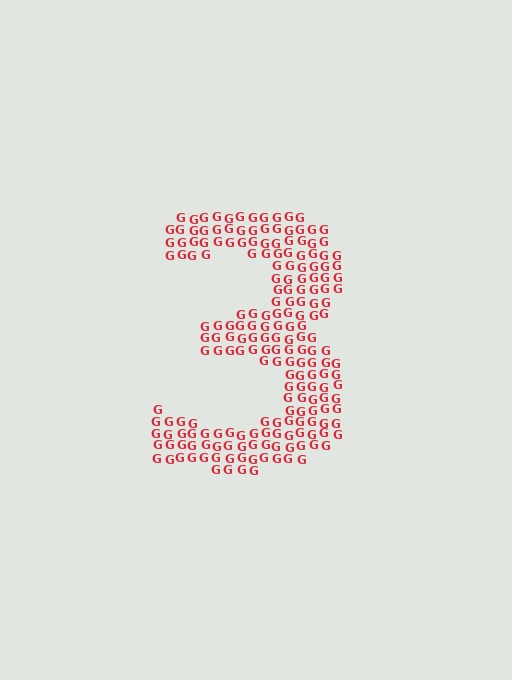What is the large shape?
The large shape is the digit 3.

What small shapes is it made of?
It is made of small letter G's.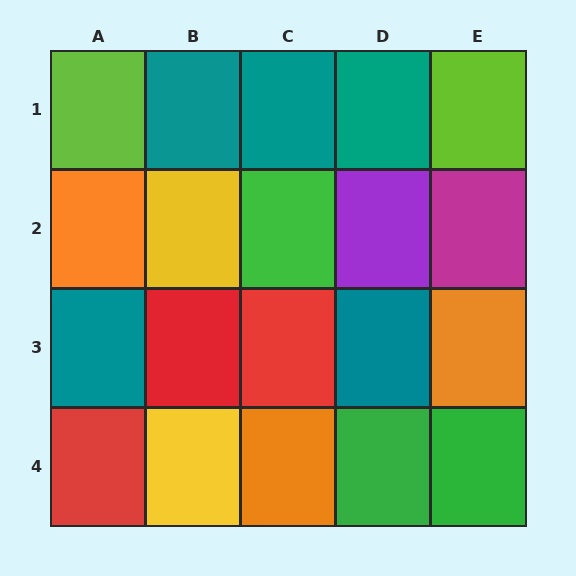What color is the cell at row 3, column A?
Teal.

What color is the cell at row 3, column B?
Red.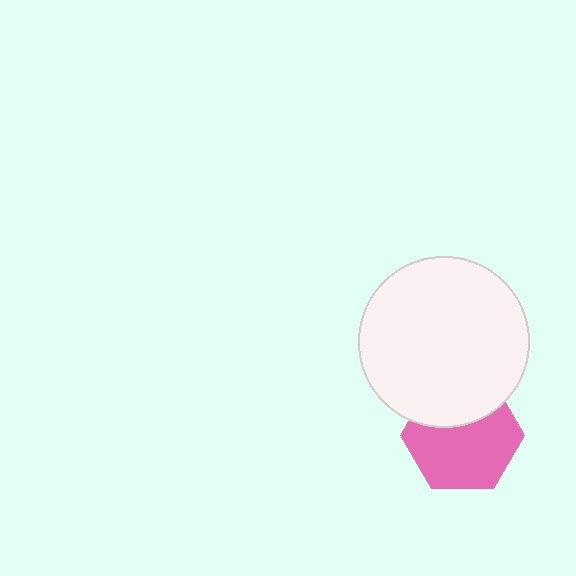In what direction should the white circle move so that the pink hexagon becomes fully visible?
The white circle should move up. That is the shortest direction to clear the overlap and leave the pink hexagon fully visible.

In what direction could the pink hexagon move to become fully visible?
The pink hexagon could move down. That would shift it out from behind the white circle entirely.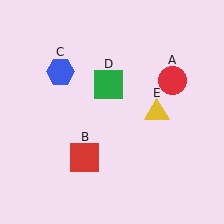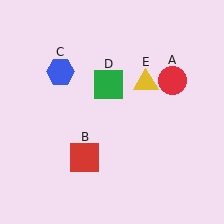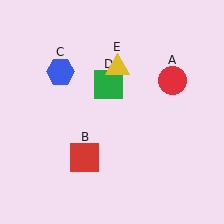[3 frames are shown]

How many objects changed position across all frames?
1 object changed position: yellow triangle (object E).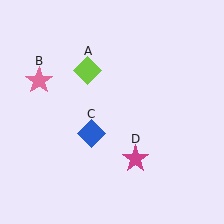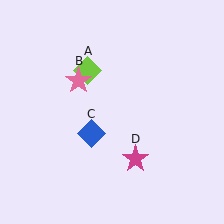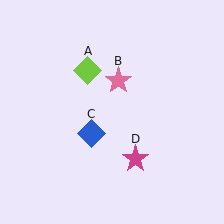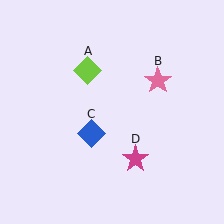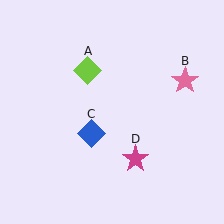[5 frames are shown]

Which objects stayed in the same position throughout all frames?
Lime diamond (object A) and blue diamond (object C) and magenta star (object D) remained stationary.